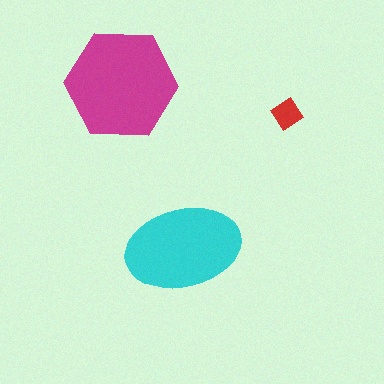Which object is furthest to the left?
The magenta hexagon is leftmost.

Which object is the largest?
The magenta hexagon.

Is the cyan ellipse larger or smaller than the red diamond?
Larger.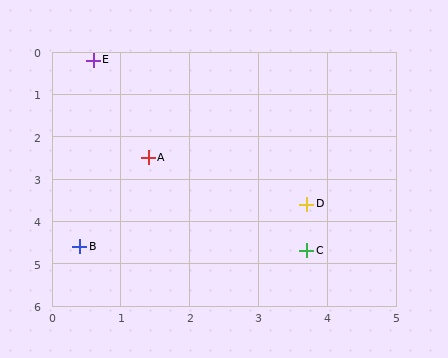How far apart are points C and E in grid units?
Points C and E are about 5.5 grid units apart.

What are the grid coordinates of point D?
Point D is at approximately (3.7, 3.6).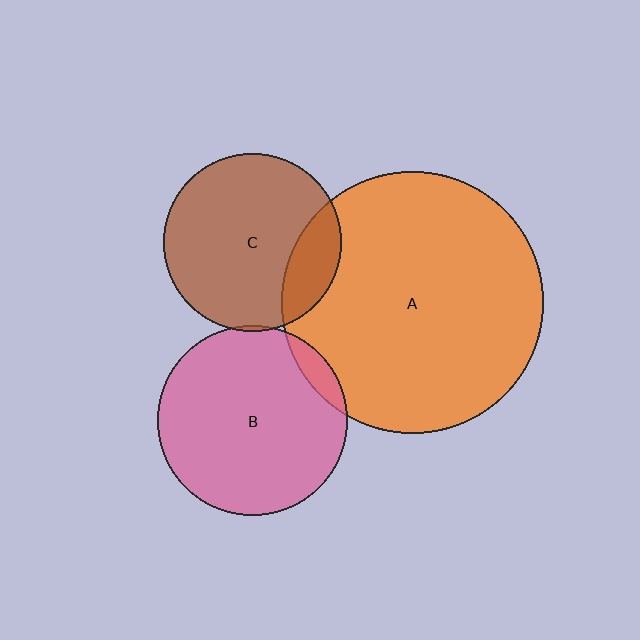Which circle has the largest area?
Circle A (orange).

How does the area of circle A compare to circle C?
Approximately 2.2 times.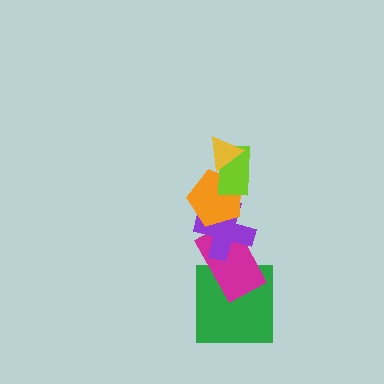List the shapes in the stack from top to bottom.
From top to bottom: the yellow triangle, the lime rectangle, the orange pentagon, the purple cross, the magenta rectangle, the green square.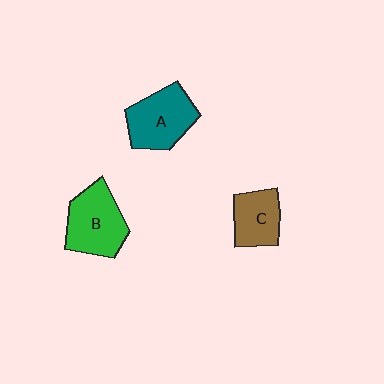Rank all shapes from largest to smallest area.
From largest to smallest: B (green), A (teal), C (brown).